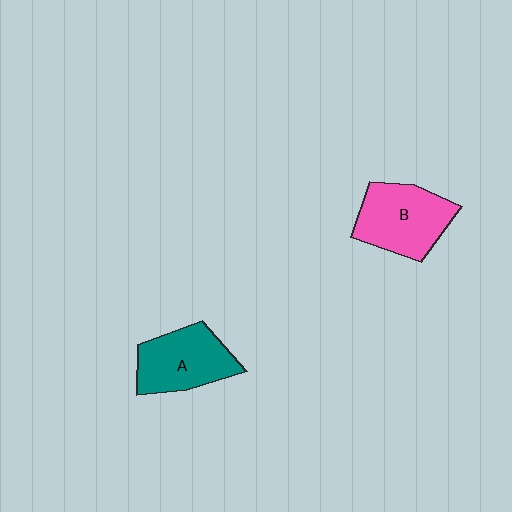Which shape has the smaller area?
Shape A (teal).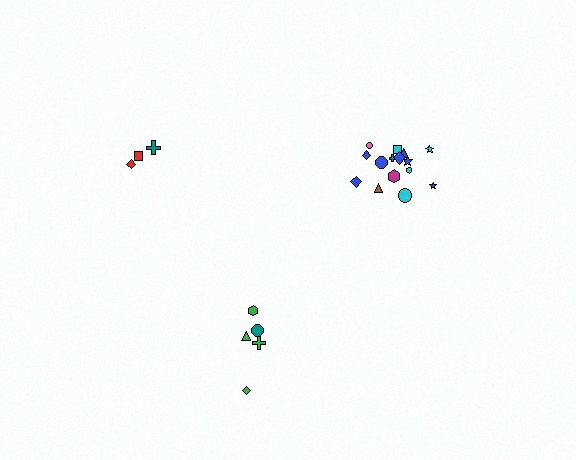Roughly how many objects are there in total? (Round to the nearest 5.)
Roughly 25 objects in total.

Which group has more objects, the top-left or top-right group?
The top-right group.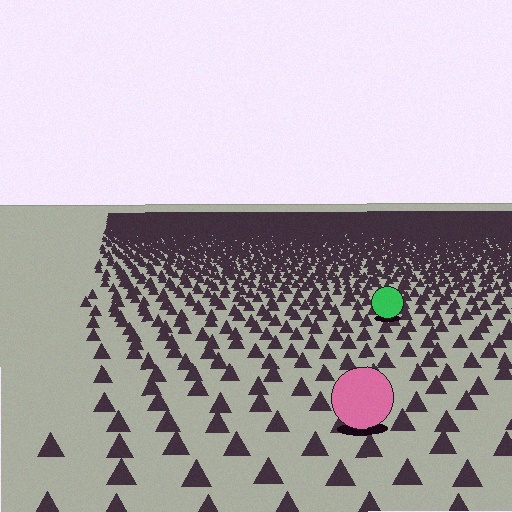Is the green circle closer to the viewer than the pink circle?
No. The pink circle is closer — you can tell from the texture gradient: the ground texture is coarser near it.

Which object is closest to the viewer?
The pink circle is closest. The texture marks near it are larger and more spread out.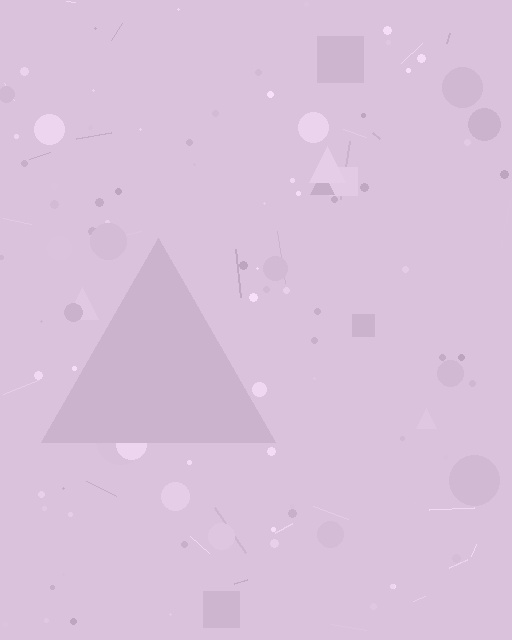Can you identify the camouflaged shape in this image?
The camouflaged shape is a triangle.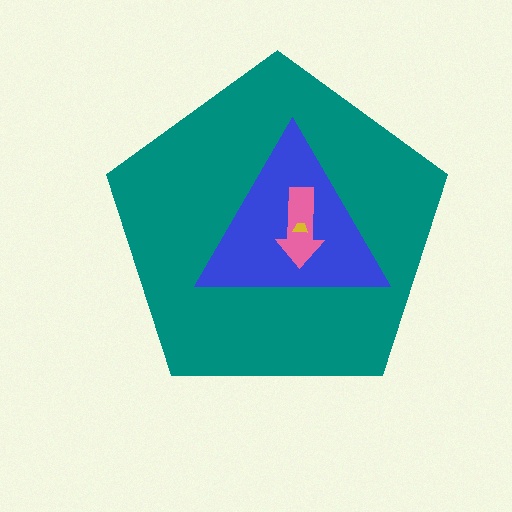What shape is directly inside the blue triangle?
The pink arrow.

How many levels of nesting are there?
4.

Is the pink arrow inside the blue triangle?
Yes.